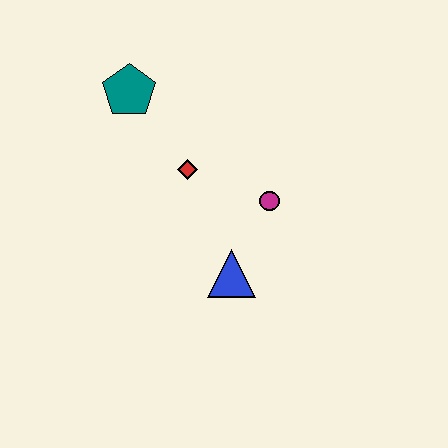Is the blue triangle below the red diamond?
Yes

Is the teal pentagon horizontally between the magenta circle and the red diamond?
No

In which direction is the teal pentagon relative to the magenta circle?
The teal pentagon is to the left of the magenta circle.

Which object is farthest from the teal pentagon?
The blue triangle is farthest from the teal pentagon.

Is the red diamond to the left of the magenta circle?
Yes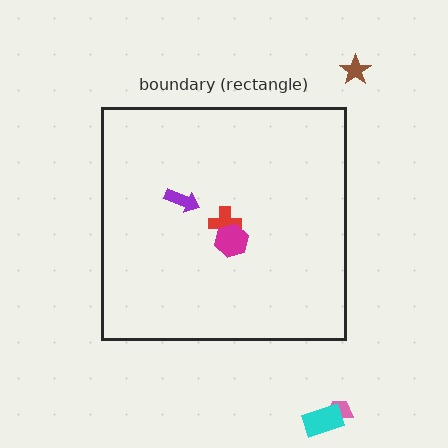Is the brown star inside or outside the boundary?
Outside.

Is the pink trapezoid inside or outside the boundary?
Outside.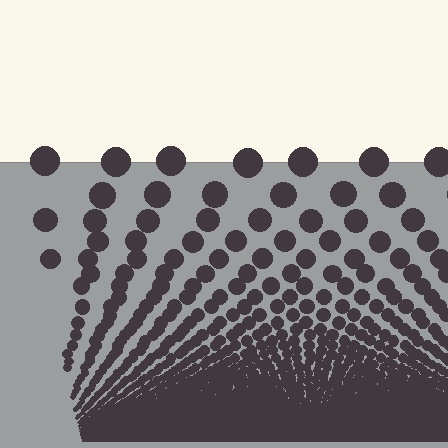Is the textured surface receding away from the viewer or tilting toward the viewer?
The surface appears to tilt toward the viewer. Texture elements get larger and sparser toward the top.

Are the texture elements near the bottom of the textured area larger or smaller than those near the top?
Smaller. The gradient is inverted — elements near the bottom are smaller and denser.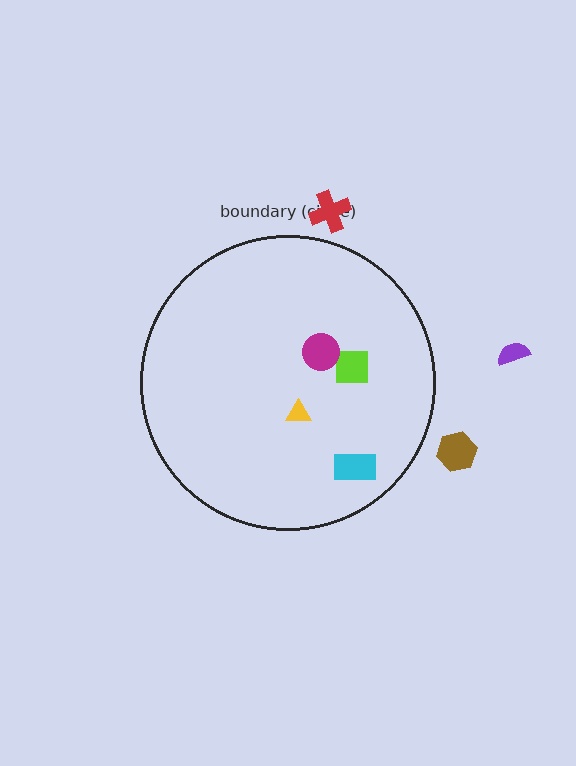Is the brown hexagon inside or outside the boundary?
Outside.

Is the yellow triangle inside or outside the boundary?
Inside.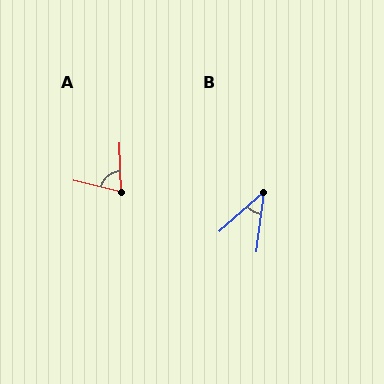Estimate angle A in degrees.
Approximately 74 degrees.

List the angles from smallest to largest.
B (42°), A (74°).